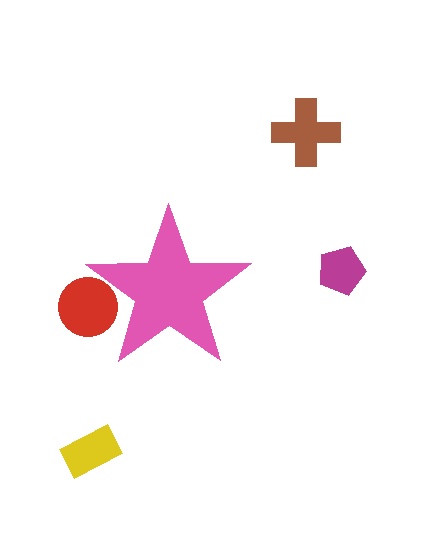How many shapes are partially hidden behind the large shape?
1 shape is partially hidden.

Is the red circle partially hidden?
Yes, the red circle is partially hidden behind the pink star.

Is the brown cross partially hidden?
No, the brown cross is fully visible.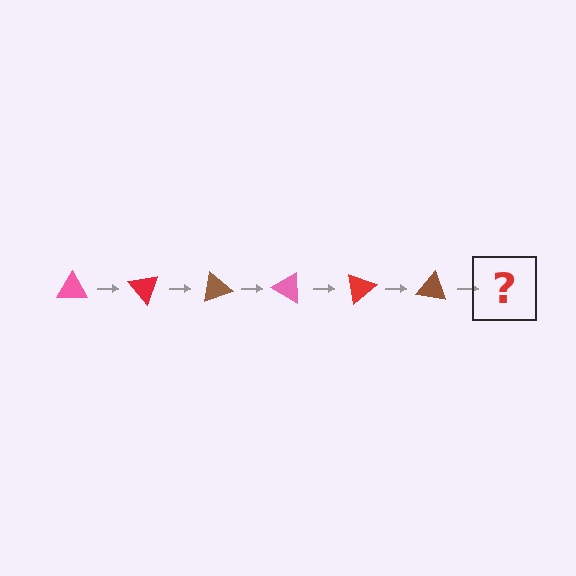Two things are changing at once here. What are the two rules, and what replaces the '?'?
The two rules are that it rotates 50 degrees each step and the color cycles through pink, red, and brown. The '?' should be a pink triangle, rotated 300 degrees from the start.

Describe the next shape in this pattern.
It should be a pink triangle, rotated 300 degrees from the start.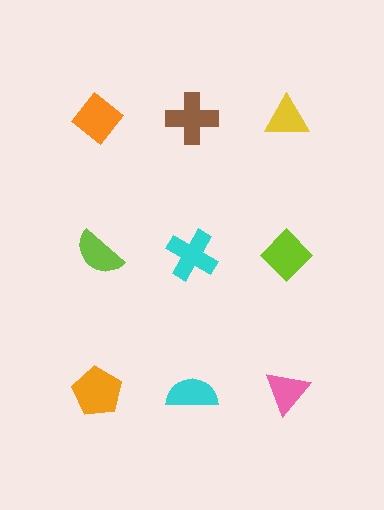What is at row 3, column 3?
A pink triangle.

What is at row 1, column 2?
A brown cross.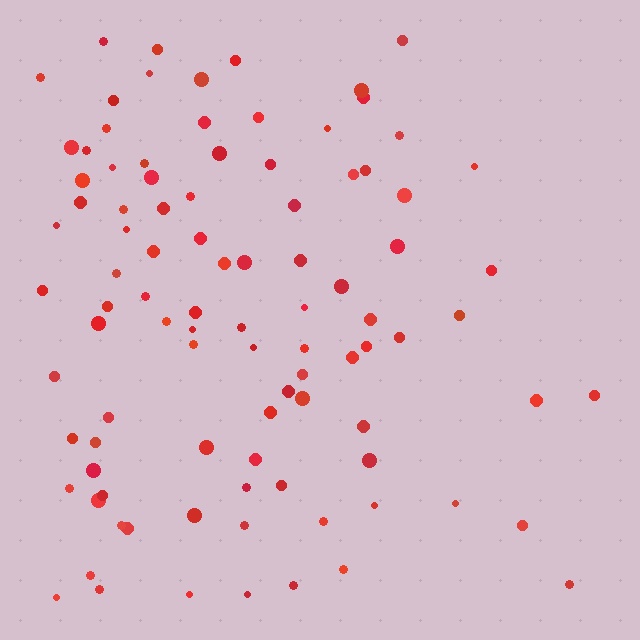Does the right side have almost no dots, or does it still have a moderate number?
Still a moderate number, just noticeably fewer than the left.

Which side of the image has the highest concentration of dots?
The left.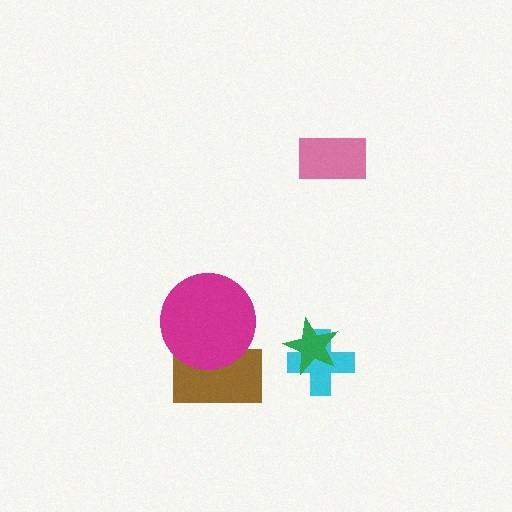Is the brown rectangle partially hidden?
Yes, it is partially covered by another shape.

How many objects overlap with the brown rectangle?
1 object overlaps with the brown rectangle.